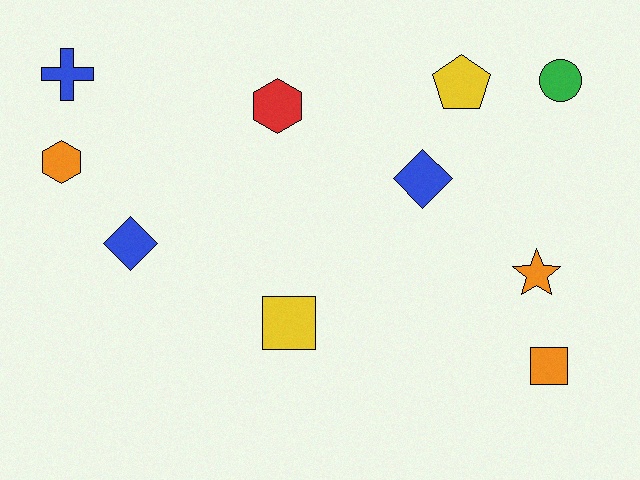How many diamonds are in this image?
There are 2 diamonds.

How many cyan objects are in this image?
There are no cyan objects.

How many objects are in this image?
There are 10 objects.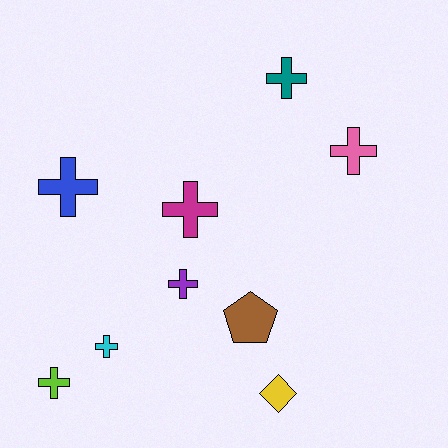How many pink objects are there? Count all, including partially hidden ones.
There is 1 pink object.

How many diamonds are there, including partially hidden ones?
There is 1 diamond.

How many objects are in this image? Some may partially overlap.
There are 9 objects.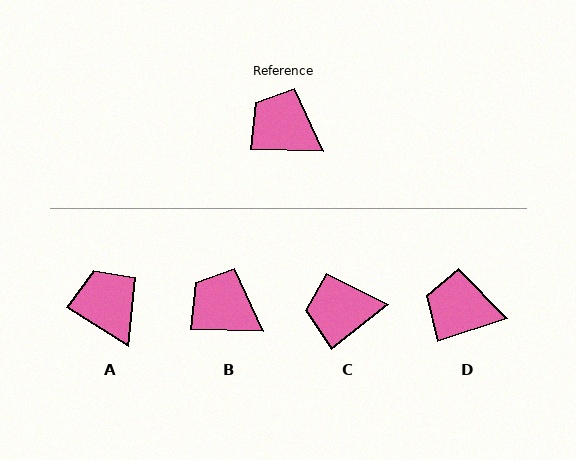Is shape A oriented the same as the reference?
No, it is off by about 30 degrees.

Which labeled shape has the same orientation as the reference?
B.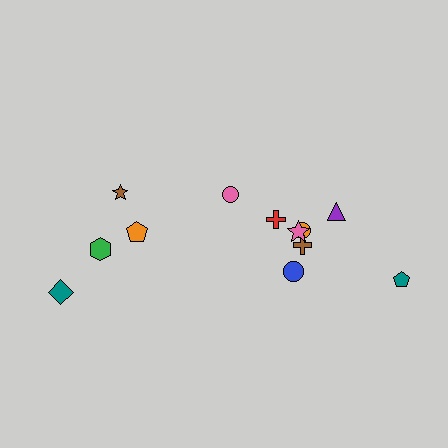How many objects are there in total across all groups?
There are 12 objects.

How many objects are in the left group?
There are 5 objects.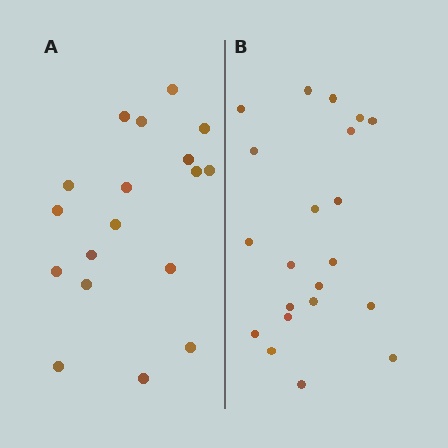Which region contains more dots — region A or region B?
Region B (the right region) has more dots.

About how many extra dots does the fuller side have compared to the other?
Region B has just a few more — roughly 2 or 3 more dots than region A.